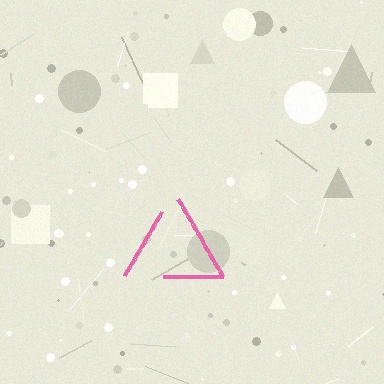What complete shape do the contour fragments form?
The contour fragments form a triangle.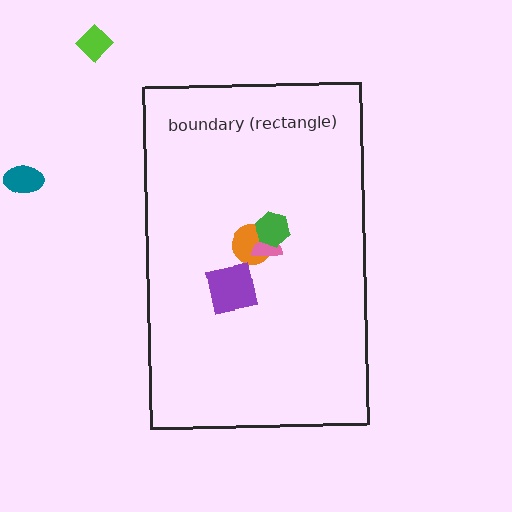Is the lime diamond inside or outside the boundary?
Outside.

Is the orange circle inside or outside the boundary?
Inside.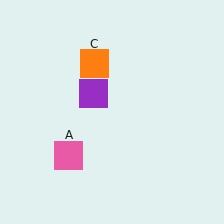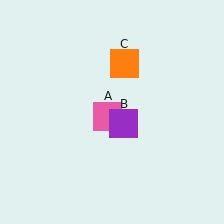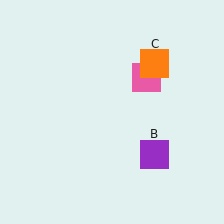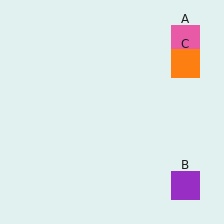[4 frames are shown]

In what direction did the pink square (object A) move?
The pink square (object A) moved up and to the right.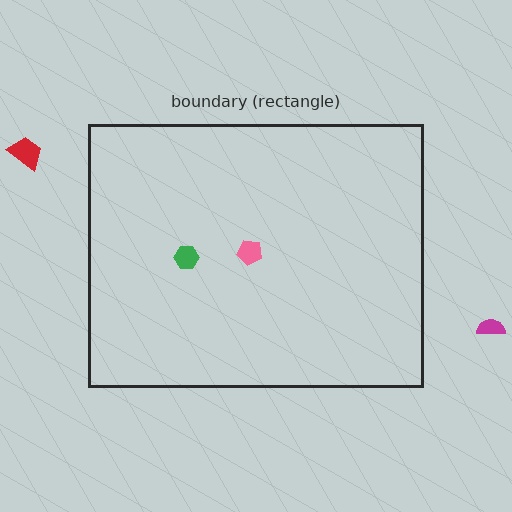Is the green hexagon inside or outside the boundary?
Inside.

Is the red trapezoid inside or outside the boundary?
Outside.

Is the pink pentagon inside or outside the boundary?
Inside.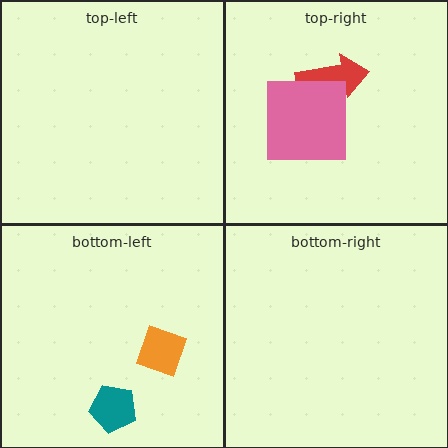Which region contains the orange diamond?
The bottom-left region.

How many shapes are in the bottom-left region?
2.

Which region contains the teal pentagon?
The bottom-left region.